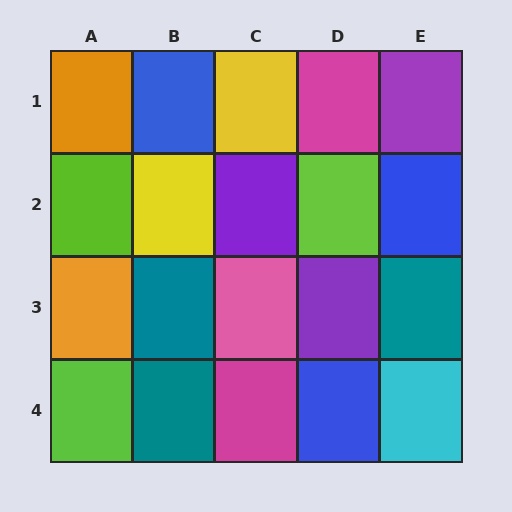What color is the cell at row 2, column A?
Lime.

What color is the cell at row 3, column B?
Teal.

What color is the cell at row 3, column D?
Purple.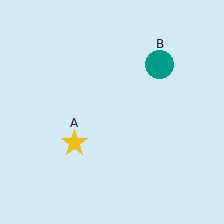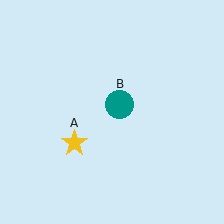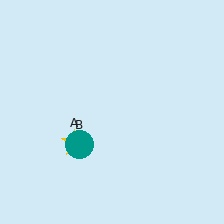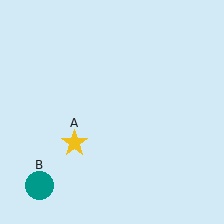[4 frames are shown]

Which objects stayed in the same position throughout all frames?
Yellow star (object A) remained stationary.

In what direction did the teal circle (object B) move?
The teal circle (object B) moved down and to the left.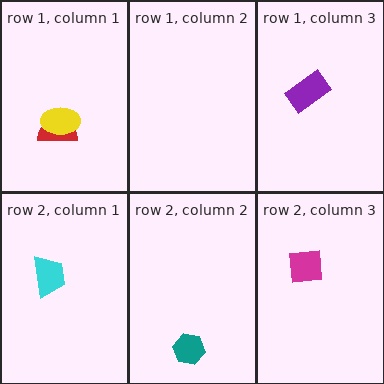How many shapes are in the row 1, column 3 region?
1.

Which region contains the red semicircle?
The row 1, column 1 region.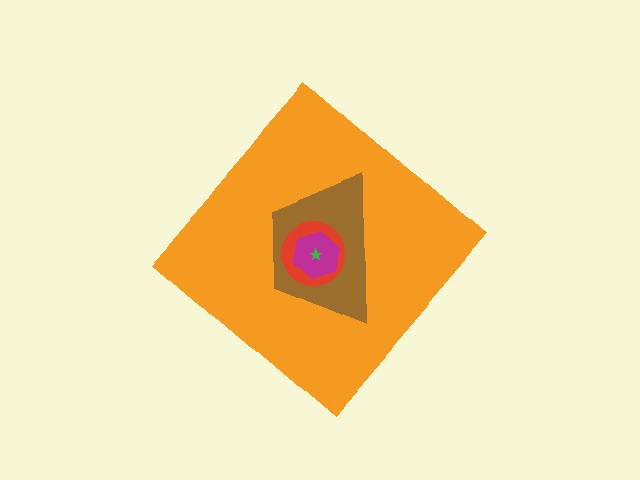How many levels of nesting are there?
5.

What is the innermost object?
The green star.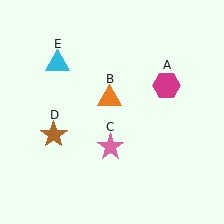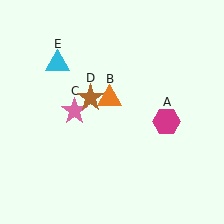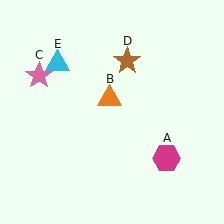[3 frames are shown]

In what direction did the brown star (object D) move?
The brown star (object D) moved up and to the right.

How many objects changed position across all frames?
3 objects changed position: magenta hexagon (object A), pink star (object C), brown star (object D).